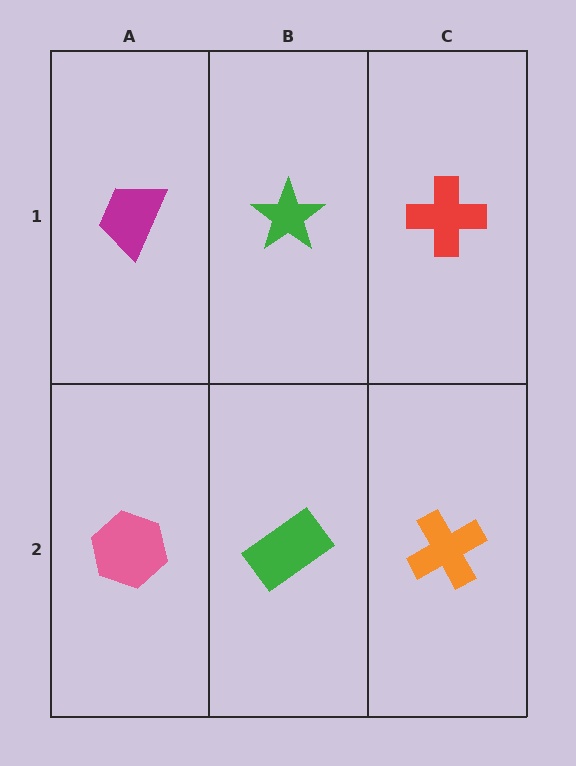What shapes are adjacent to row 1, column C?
An orange cross (row 2, column C), a green star (row 1, column B).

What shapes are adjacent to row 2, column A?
A magenta trapezoid (row 1, column A), a green rectangle (row 2, column B).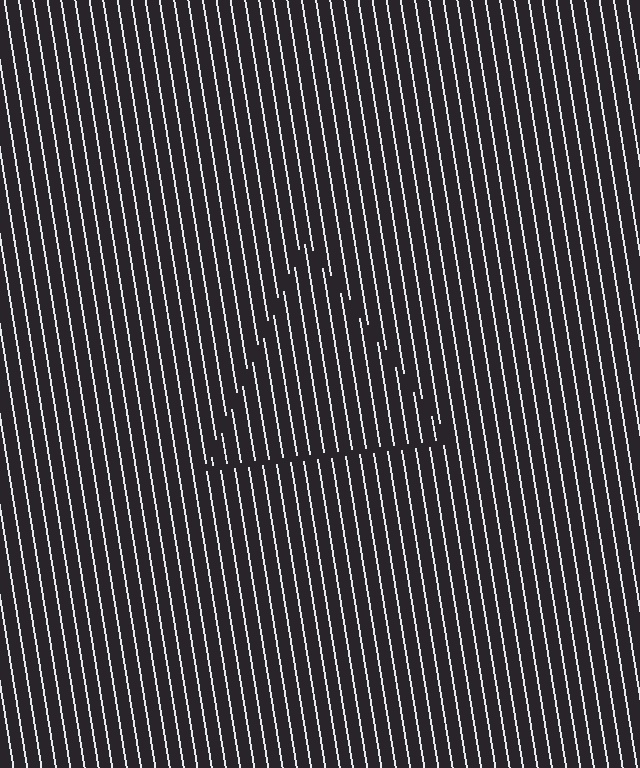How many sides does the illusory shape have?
3 sides — the line-ends trace a triangle.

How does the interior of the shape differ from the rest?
The interior of the shape contains the same grating, shifted by half a period — the contour is defined by the phase discontinuity where line-ends from the inner and outer gratings abut.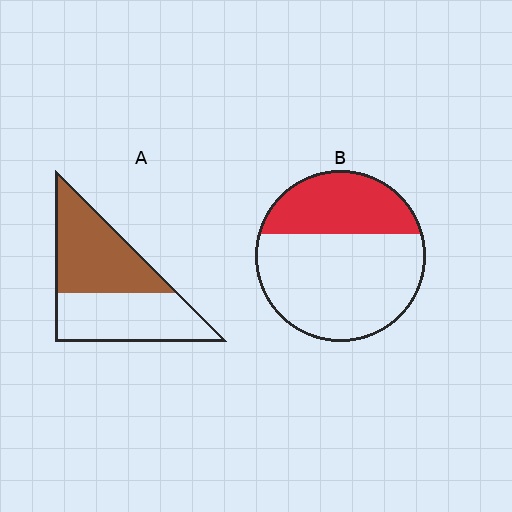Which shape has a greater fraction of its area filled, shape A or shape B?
Shape A.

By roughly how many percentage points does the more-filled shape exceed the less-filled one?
By roughly 15 percentage points (A over B).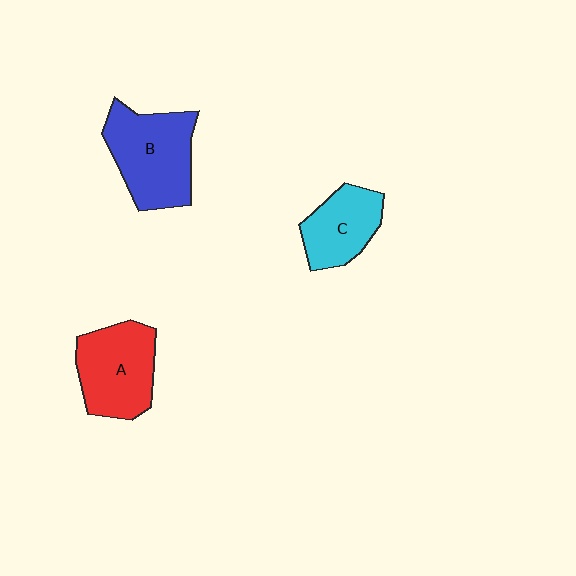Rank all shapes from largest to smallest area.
From largest to smallest: B (blue), A (red), C (cyan).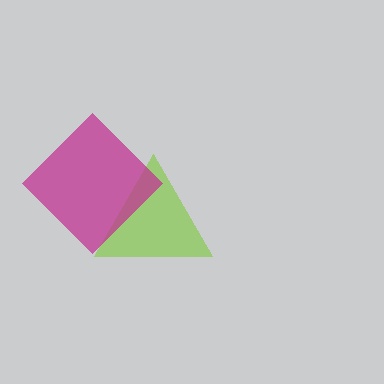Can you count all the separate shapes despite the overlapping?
Yes, there are 2 separate shapes.